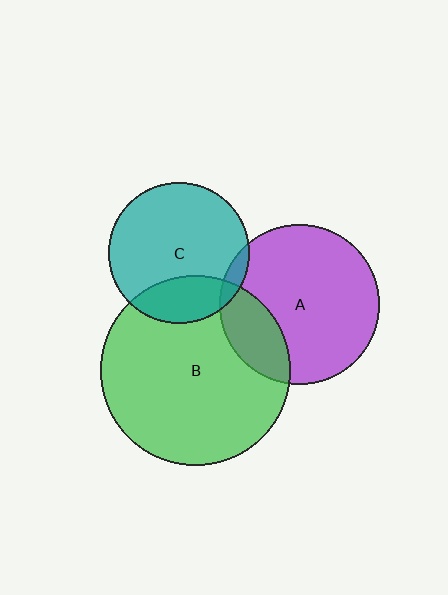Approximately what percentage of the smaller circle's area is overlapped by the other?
Approximately 25%.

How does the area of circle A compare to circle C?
Approximately 1.3 times.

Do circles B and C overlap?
Yes.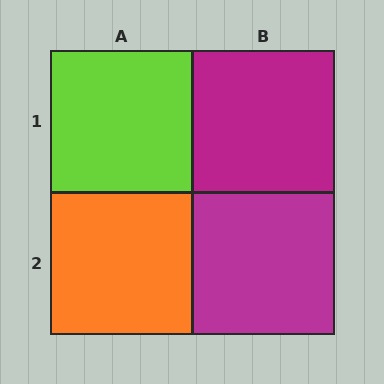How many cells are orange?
1 cell is orange.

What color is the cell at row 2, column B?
Magenta.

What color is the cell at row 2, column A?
Orange.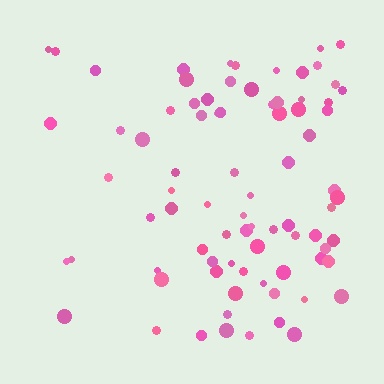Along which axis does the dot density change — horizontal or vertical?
Horizontal.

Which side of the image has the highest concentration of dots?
The right.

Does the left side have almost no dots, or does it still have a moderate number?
Still a moderate number, just noticeably fewer than the right.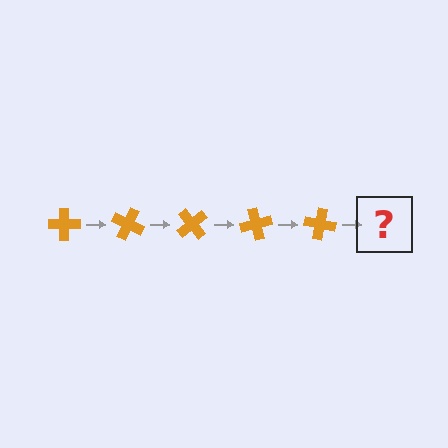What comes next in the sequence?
The next element should be an orange cross rotated 125 degrees.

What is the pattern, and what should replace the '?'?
The pattern is that the cross rotates 25 degrees each step. The '?' should be an orange cross rotated 125 degrees.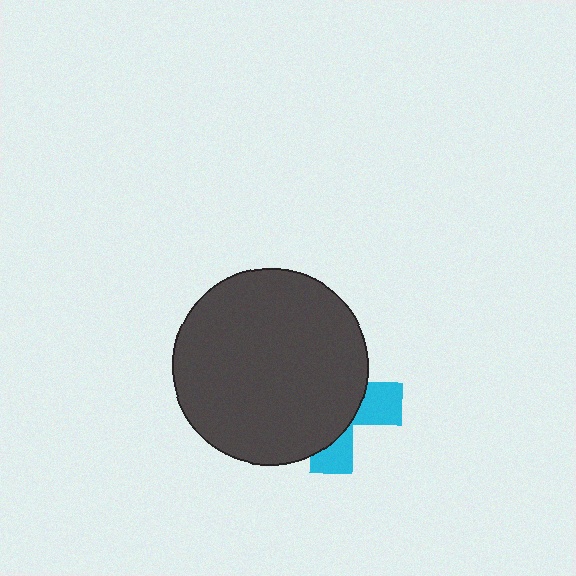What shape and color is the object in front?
The object in front is a dark gray circle.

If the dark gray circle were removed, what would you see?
You would see the complete cyan cross.